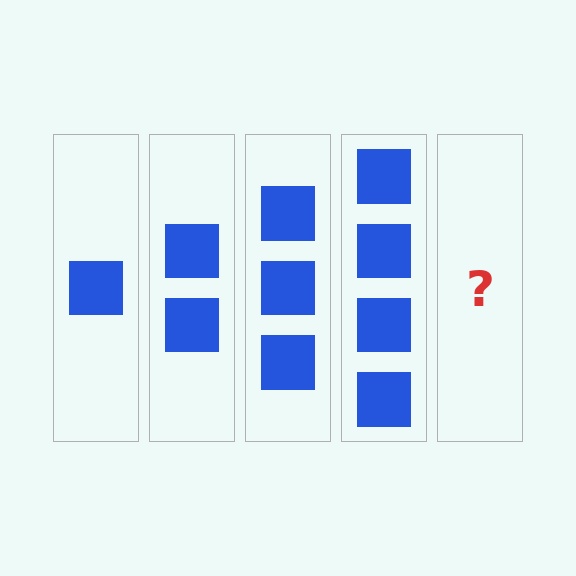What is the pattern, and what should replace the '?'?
The pattern is that each step adds one more square. The '?' should be 5 squares.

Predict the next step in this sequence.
The next step is 5 squares.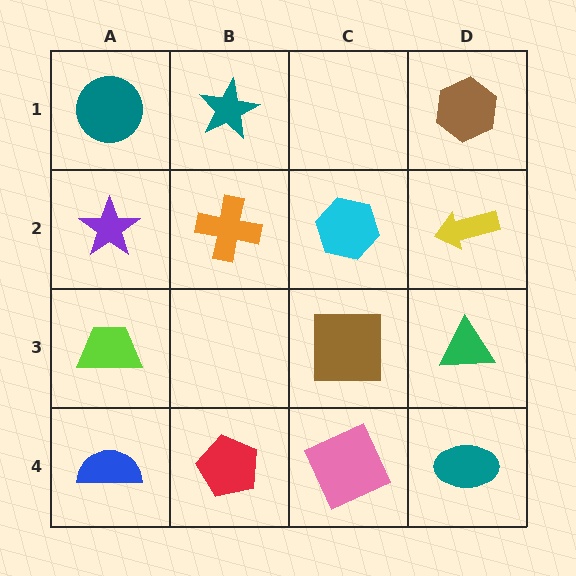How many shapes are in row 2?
4 shapes.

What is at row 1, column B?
A teal star.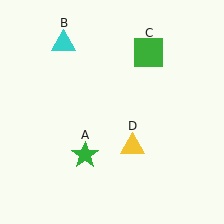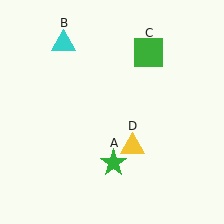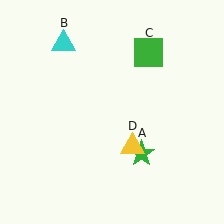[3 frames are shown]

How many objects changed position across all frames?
1 object changed position: green star (object A).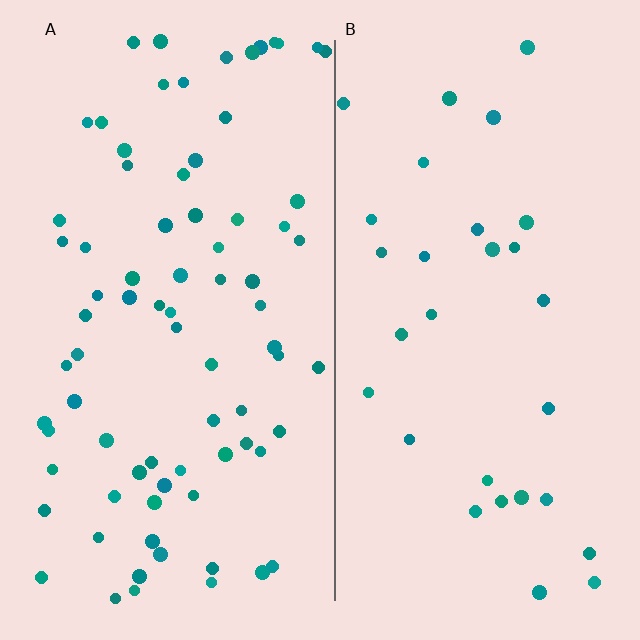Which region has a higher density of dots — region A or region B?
A (the left).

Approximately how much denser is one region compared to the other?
Approximately 2.6× — region A over region B.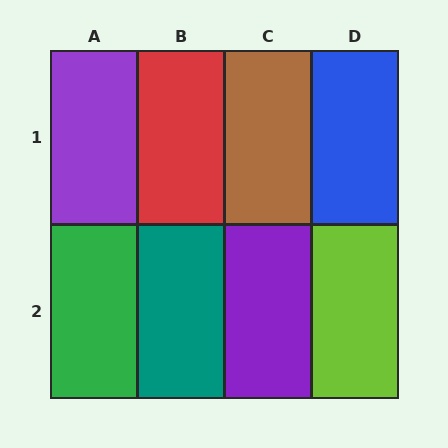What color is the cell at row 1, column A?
Purple.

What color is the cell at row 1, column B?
Red.